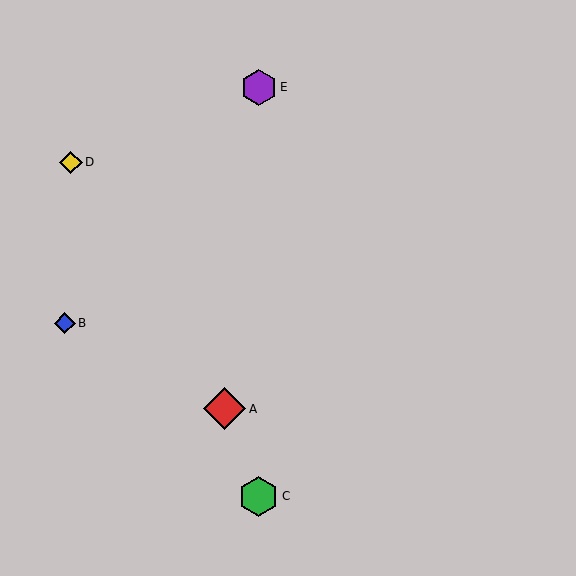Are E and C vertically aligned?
Yes, both are at x≈259.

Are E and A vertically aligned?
No, E is at x≈259 and A is at x≈225.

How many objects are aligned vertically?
2 objects (C, E) are aligned vertically.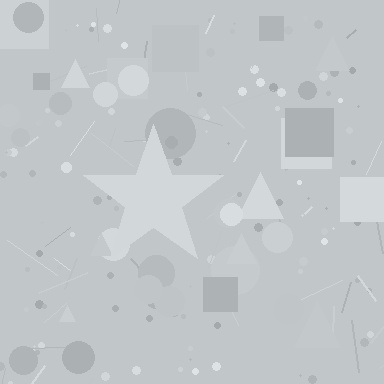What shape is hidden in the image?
A star is hidden in the image.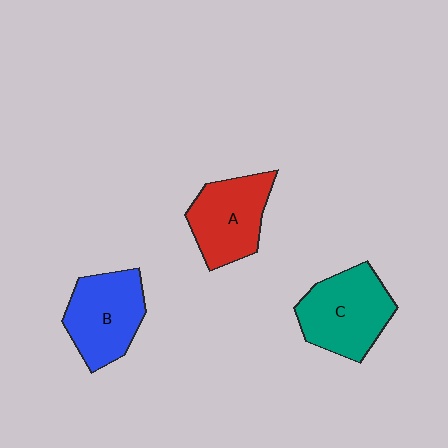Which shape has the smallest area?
Shape A (red).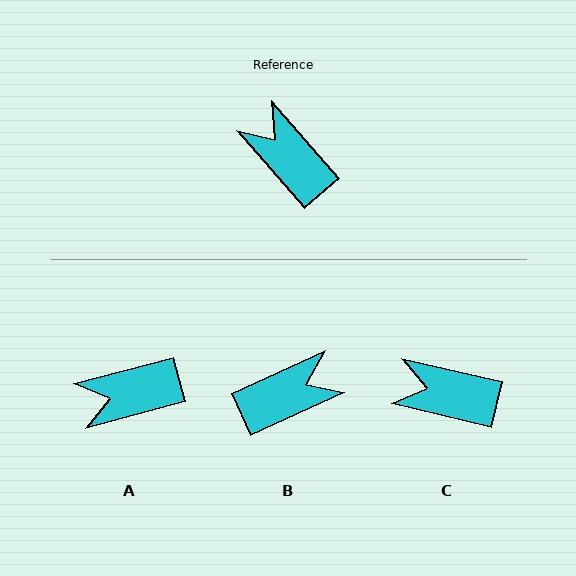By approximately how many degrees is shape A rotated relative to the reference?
Approximately 64 degrees counter-clockwise.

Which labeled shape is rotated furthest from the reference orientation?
B, about 106 degrees away.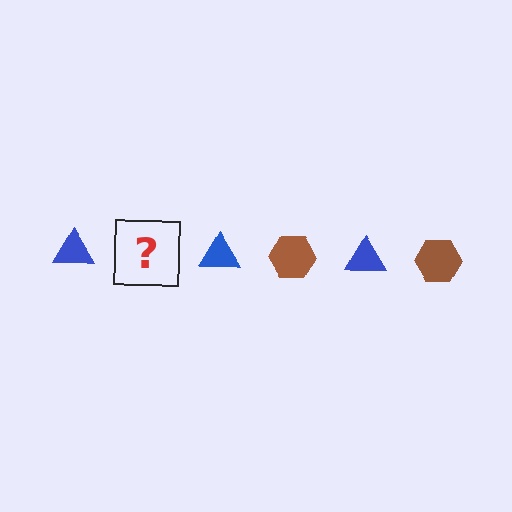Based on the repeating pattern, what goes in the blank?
The blank should be a brown hexagon.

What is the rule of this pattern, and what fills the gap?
The rule is that the pattern alternates between blue triangle and brown hexagon. The gap should be filled with a brown hexagon.